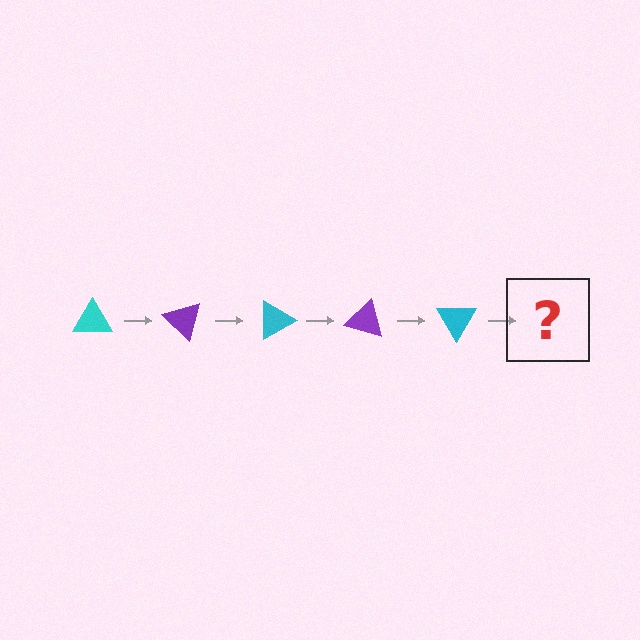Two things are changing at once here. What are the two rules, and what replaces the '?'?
The two rules are that it rotates 45 degrees each step and the color cycles through cyan and purple. The '?' should be a purple triangle, rotated 225 degrees from the start.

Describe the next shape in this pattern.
It should be a purple triangle, rotated 225 degrees from the start.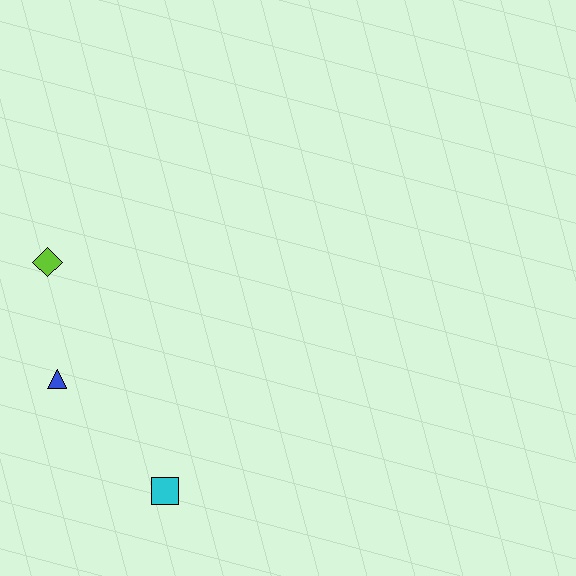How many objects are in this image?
There are 3 objects.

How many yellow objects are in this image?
There are no yellow objects.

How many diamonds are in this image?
There is 1 diamond.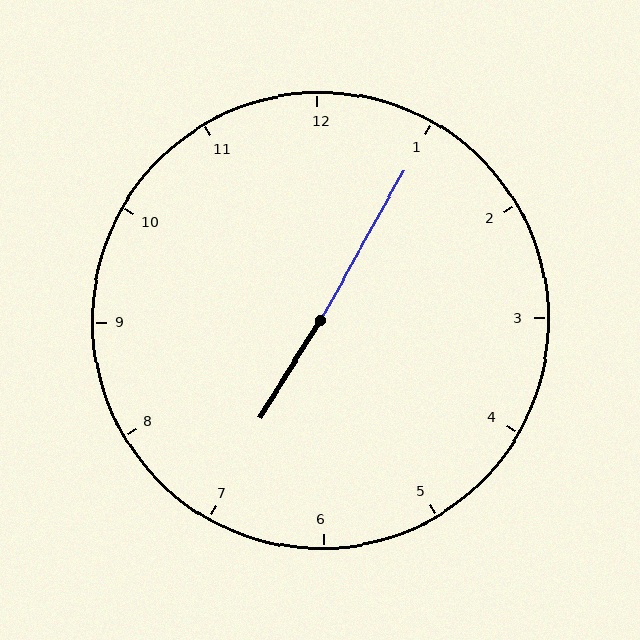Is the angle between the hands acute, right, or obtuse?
It is obtuse.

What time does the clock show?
7:05.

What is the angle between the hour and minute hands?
Approximately 178 degrees.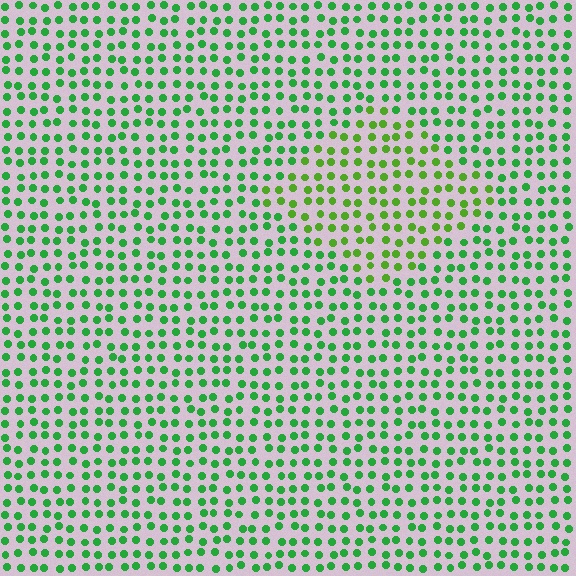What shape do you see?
I see a diamond.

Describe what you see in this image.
The image is filled with small green elements in a uniform arrangement. A diamond-shaped region is visible where the elements are tinted to a slightly different hue, forming a subtle color boundary.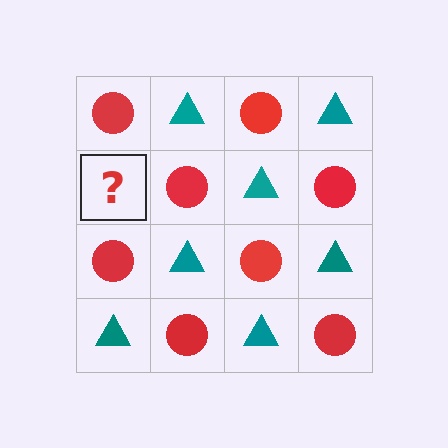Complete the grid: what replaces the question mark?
The question mark should be replaced with a teal triangle.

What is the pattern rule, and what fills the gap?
The rule is that it alternates red circle and teal triangle in a checkerboard pattern. The gap should be filled with a teal triangle.